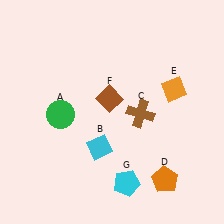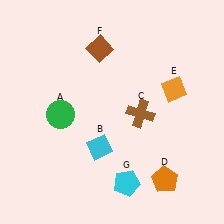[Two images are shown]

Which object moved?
The brown diamond (F) moved up.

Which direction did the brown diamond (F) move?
The brown diamond (F) moved up.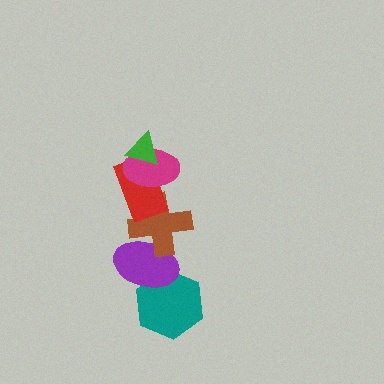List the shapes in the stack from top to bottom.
From top to bottom: the green triangle, the magenta ellipse, the red rectangle, the brown cross, the purple ellipse, the teal hexagon.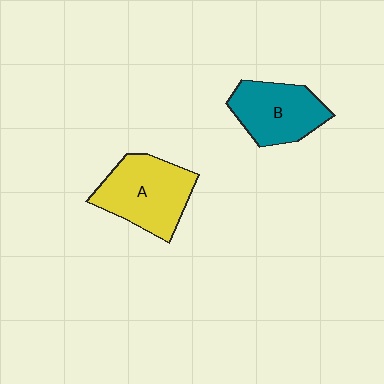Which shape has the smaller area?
Shape B (teal).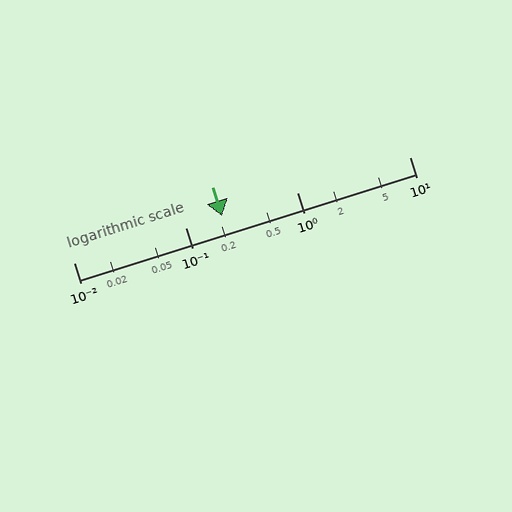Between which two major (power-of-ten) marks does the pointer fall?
The pointer is between 0.1 and 1.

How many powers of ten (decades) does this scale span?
The scale spans 3 decades, from 0.01 to 10.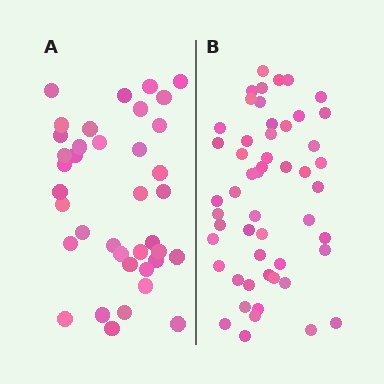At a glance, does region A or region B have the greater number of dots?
Region B (the right region) has more dots.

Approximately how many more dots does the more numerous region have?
Region B has approximately 15 more dots than region A.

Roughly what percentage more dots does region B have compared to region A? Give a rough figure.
About 35% more.